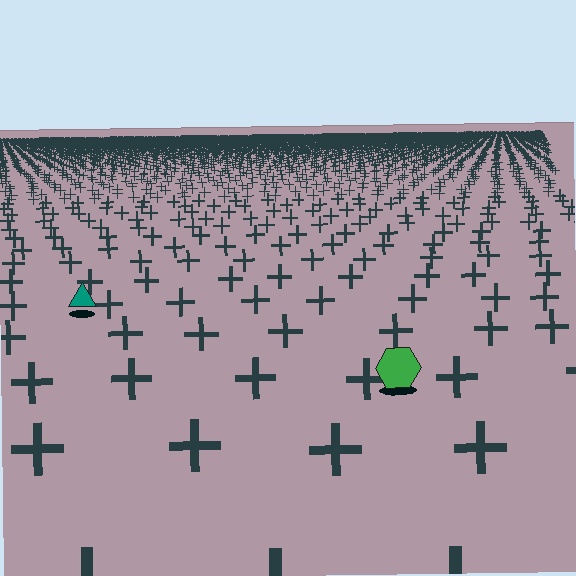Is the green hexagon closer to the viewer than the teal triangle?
Yes. The green hexagon is closer — you can tell from the texture gradient: the ground texture is coarser near it.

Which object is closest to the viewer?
The green hexagon is closest. The texture marks near it are larger and more spread out.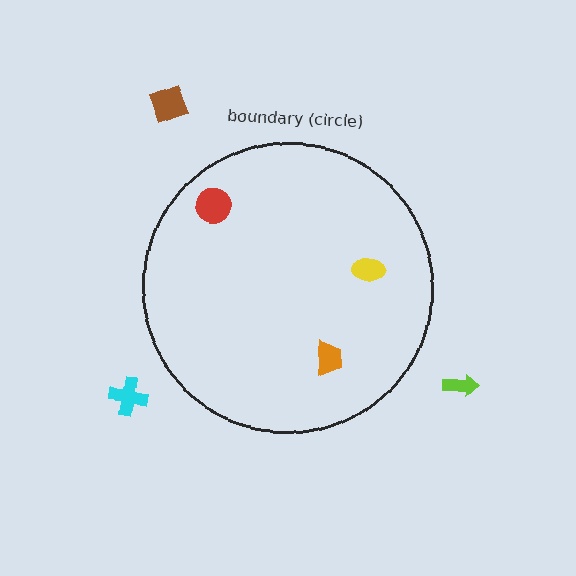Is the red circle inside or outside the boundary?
Inside.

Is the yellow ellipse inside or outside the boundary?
Inside.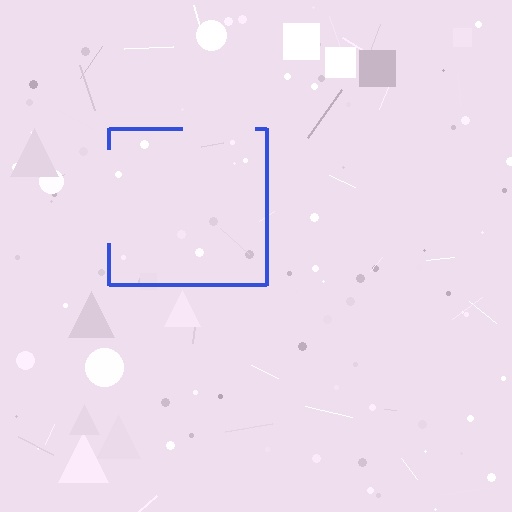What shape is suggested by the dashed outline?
The dashed outline suggests a square.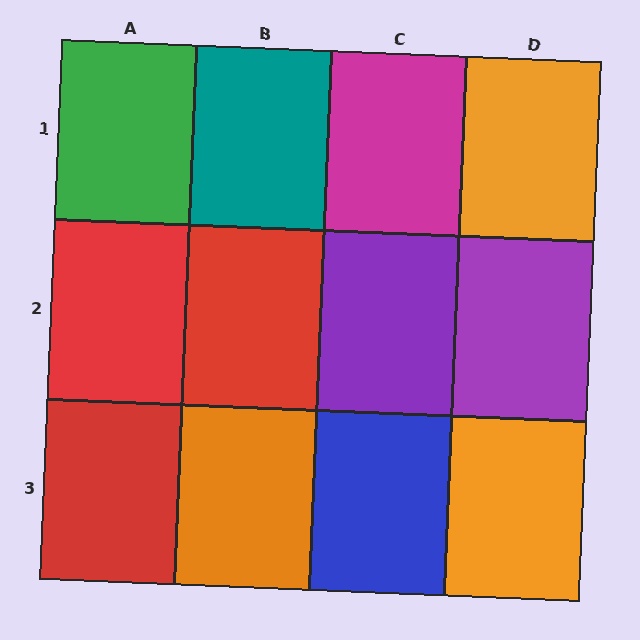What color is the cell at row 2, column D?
Purple.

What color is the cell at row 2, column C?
Purple.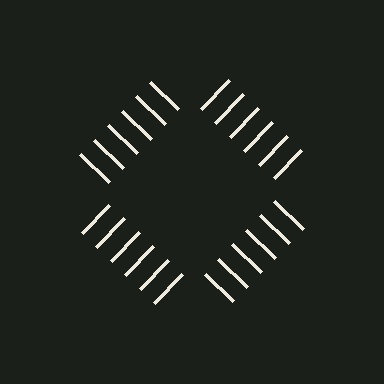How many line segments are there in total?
24 — 6 along each of the 4 edges.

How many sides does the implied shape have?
4 sides — the line-ends trace a square.